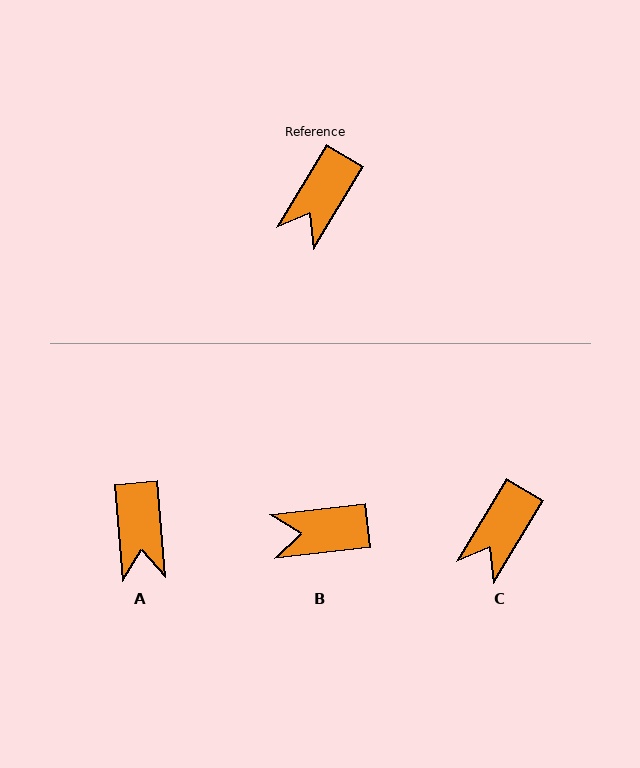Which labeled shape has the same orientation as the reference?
C.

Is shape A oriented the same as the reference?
No, it is off by about 36 degrees.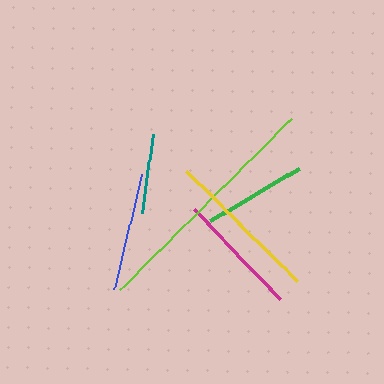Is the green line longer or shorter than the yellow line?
The yellow line is longer than the green line.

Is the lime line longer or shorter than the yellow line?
The lime line is longer than the yellow line.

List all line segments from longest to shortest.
From longest to shortest: lime, yellow, magenta, blue, green, teal.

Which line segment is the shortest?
The teal line is the shortest at approximately 80 pixels.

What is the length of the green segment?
The green segment is approximately 104 pixels long.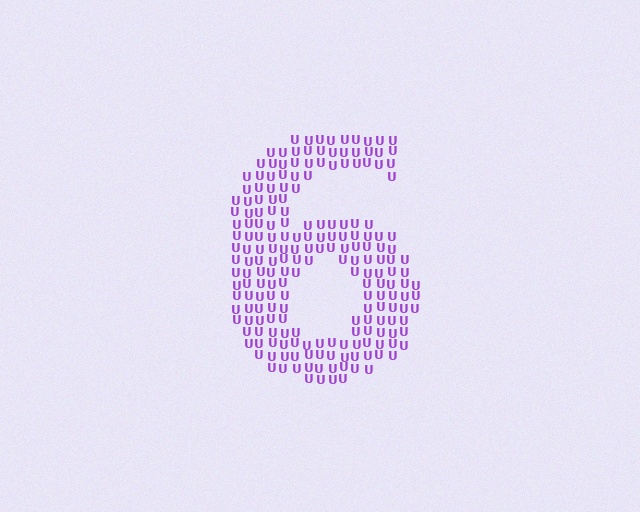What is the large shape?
The large shape is the digit 6.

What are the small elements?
The small elements are letter U's.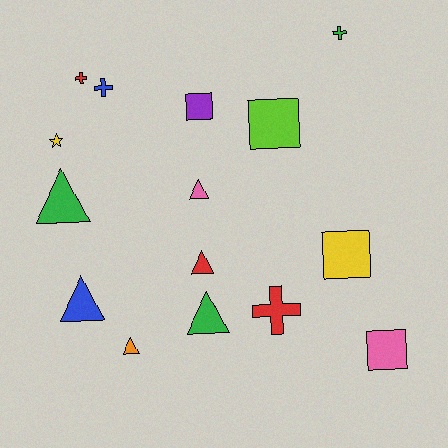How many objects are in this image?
There are 15 objects.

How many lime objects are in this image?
There is 1 lime object.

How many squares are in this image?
There are 4 squares.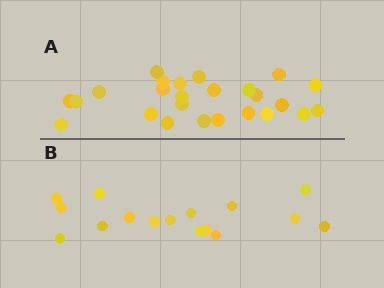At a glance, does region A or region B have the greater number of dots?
Region A (the top region) has more dots.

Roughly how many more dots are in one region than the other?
Region A has roughly 8 or so more dots than region B.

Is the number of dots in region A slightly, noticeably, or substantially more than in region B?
Region A has substantially more. The ratio is roughly 1.6 to 1.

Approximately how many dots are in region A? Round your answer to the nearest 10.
About 20 dots. (The exact count is 25, which rounds to 20.)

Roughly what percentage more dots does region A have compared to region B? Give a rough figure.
About 55% more.